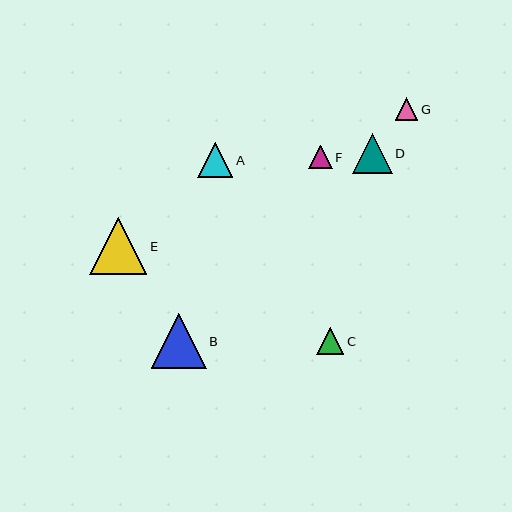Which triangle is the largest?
Triangle E is the largest with a size of approximately 57 pixels.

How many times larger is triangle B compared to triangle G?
Triangle B is approximately 2.4 times the size of triangle G.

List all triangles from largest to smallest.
From largest to smallest: E, B, D, A, C, F, G.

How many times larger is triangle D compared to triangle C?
Triangle D is approximately 1.4 times the size of triangle C.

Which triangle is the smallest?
Triangle G is the smallest with a size of approximately 23 pixels.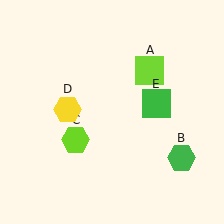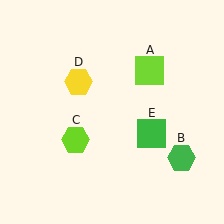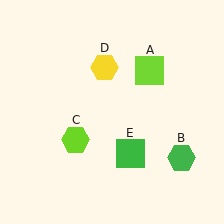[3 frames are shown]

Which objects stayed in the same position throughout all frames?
Lime square (object A) and green hexagon (object B) and lime hexagon (object C) remained stationary.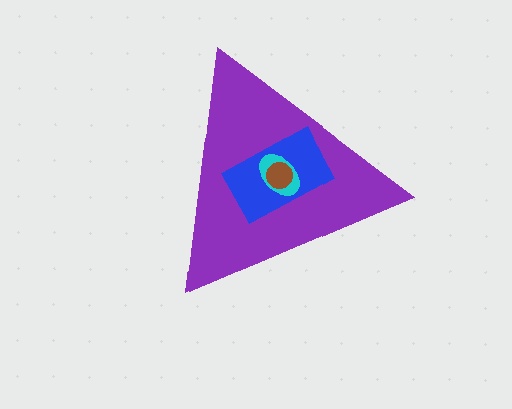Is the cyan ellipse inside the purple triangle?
Yes.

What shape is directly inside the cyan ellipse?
The brown circle.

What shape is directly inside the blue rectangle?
The cyan ellipse.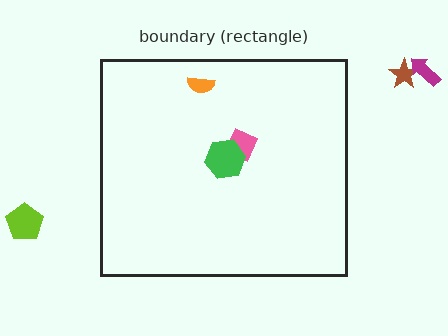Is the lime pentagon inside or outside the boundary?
Outside.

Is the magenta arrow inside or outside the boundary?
Outside.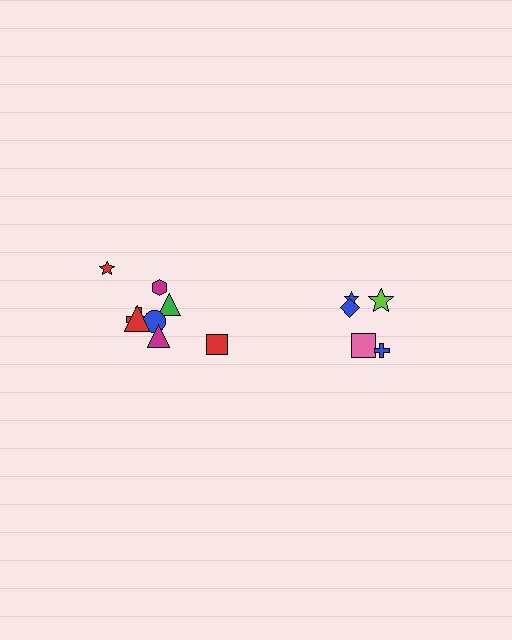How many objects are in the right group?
There are 5 objects.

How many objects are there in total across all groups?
There are 13 objects.